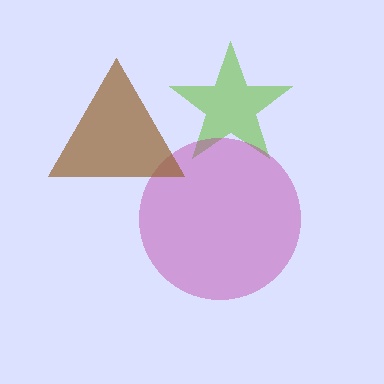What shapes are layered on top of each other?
The layered shapes are: a lime star, a magenta circle, a brown triangle.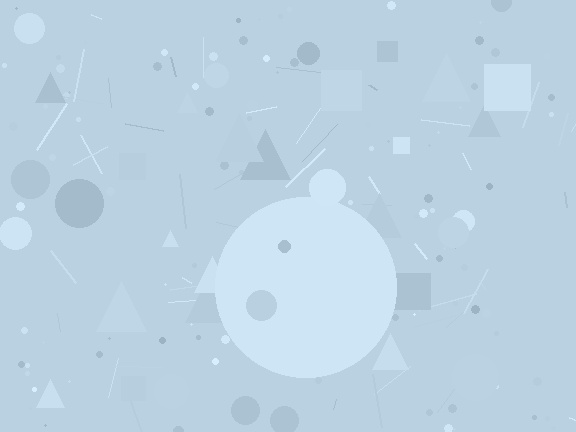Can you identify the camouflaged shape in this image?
The camouflaged shape is a circle.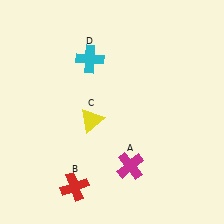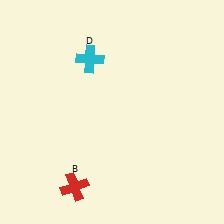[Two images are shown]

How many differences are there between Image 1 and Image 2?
There are 2 differences between the two images.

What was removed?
The yellow triangle (C), the magenta cross (A) were removed in Image 2.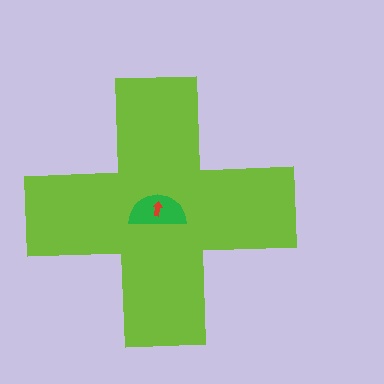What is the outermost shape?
The lime cross.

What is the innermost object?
The red arrow.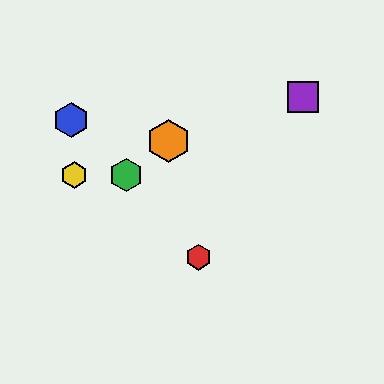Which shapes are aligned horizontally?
The green hexagon, the yellow hexagon are aligned horizontally.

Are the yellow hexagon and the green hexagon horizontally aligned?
Yes, both are at y≈175.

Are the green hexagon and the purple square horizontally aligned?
No, the green hexagon is at y≈175 and the purple square is at y≈97.